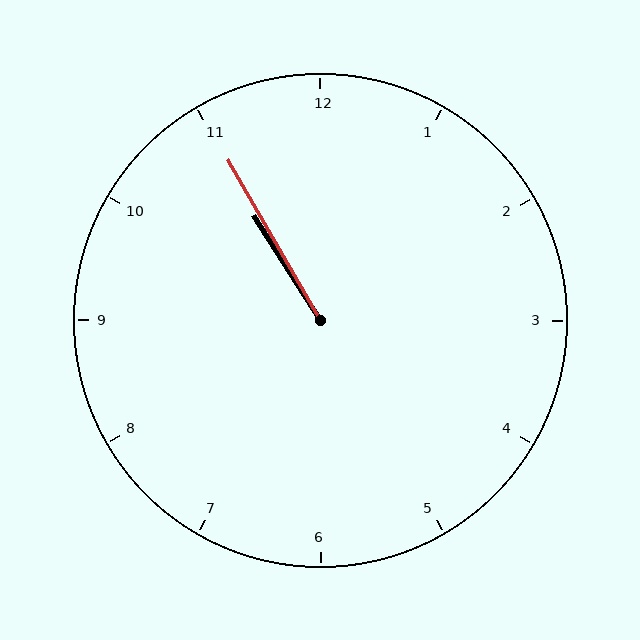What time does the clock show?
10:55.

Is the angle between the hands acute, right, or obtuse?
It is acute.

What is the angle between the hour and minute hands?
Approximately 2 degrees.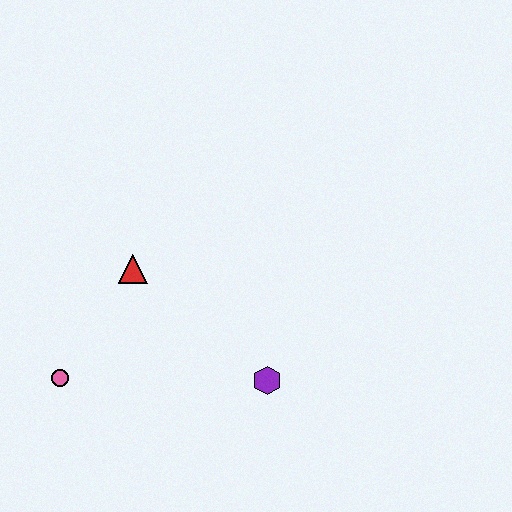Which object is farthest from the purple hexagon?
The pink circle is farthest from the purple hexagon.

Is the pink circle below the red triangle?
Yes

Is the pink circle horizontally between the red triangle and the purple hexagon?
No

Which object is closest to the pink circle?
The red triangle is closest to the pink circle.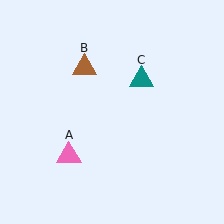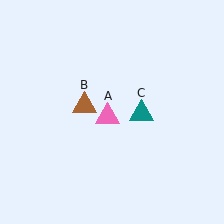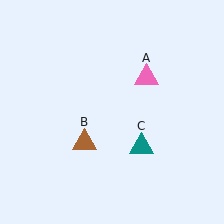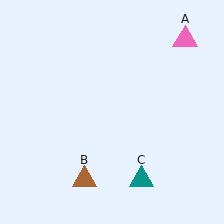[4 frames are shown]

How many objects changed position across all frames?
3 objects changed position: pink triangle (object A), brown triangle (object B), teal triangle (object C).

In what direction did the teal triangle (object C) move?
The teal triangle (object C) moved down.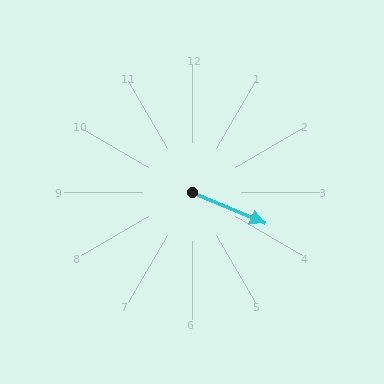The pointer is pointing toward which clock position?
Roughly 4 o'clock.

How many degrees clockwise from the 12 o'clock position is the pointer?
Approximately 113 degrees.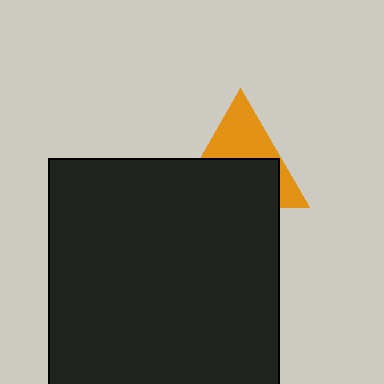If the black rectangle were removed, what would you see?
You would see the complete orange triangle.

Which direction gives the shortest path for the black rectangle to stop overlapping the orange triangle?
Moving down gives the shortest separation.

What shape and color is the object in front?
The object in front is a black rectangle.